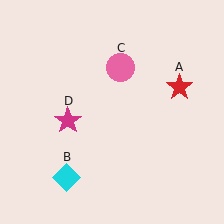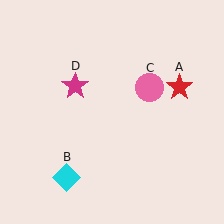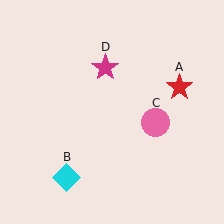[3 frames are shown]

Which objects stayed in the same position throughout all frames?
Red star (object A) and cyan diamond (object B) remained stationary.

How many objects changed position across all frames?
2 objects changed position: pink circle (object C), magenta star (object D).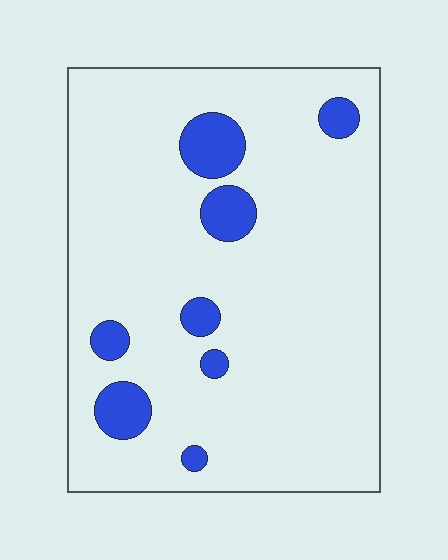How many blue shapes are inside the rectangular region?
8.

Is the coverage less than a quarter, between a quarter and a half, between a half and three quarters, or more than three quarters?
Less than a quarter.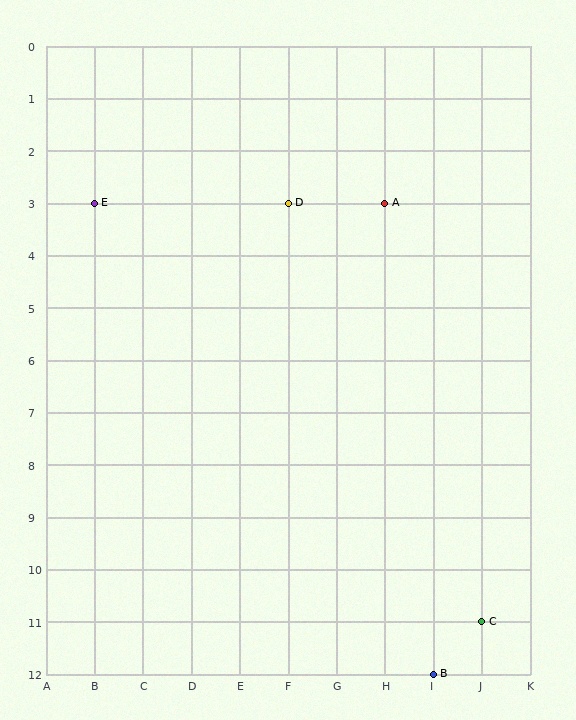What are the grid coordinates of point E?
Point E is at grid coordinates (B, 3).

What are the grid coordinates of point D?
Point D is at grid coordinates (F, 3).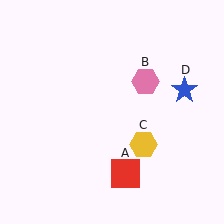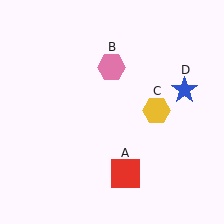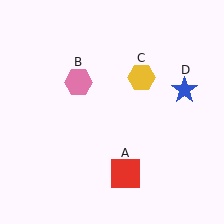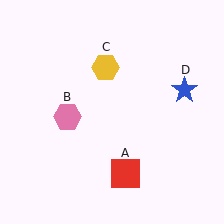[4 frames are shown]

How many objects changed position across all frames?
2 objects changed position: pink hexagon (object B), yellow hexagon (object C).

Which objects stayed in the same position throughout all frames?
Red square (object A) and blue star (object D) remained stationary.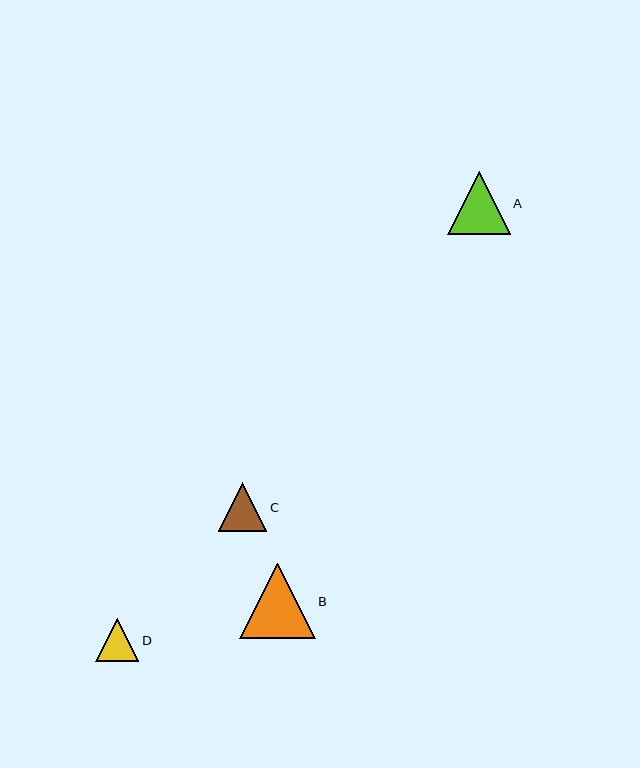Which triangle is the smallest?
Triangle D is the smallest with a size of approximately 43 pixels.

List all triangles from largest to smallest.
From largest to smallest: B, A, C, D.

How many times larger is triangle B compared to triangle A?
Triangle B is approximately 1.2 times the size of triangle A.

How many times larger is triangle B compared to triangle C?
Triangle B is approximately 1.5 times the size of triangle C.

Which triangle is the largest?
Triangle B is the largest with a size of approximately 75 pixels.